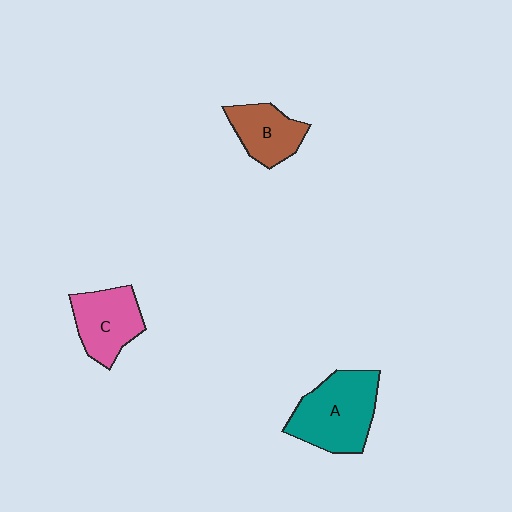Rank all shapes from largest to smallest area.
From largest to smallest: A (teal), C (pink), B (brown).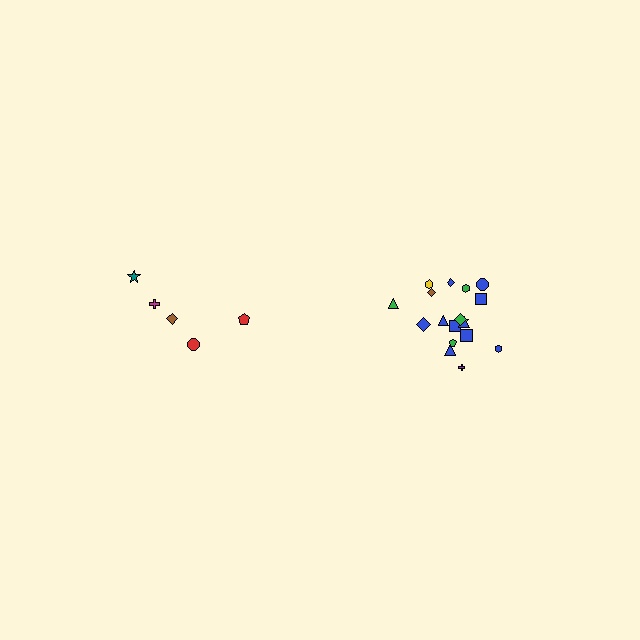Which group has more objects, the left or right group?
The right group.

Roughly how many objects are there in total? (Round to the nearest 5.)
Roughly 25 objects in total.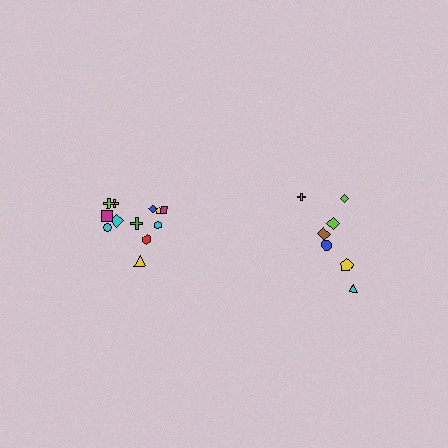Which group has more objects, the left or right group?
The left group.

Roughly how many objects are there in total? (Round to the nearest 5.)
Roughly 20 objects in total.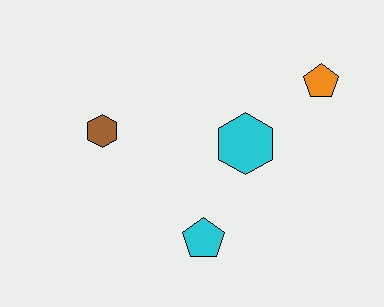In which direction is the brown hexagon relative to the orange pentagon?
The brown hexagon is to the left of the orange pentagon.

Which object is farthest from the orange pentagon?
The brown hexagon is farthest from the orange pentagon.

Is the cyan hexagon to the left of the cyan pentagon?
No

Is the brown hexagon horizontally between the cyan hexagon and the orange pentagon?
No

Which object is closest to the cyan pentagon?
The cyan hexagon is closest to the cyan pentagon.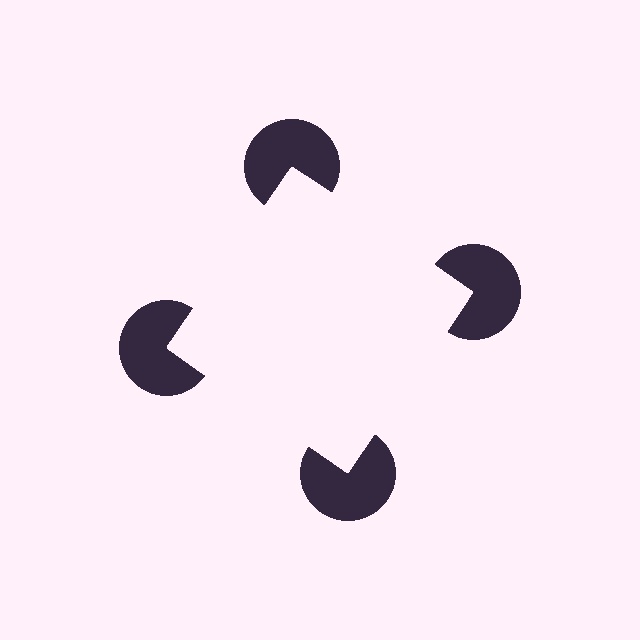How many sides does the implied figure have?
4 sides.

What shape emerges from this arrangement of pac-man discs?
An illusory square — its edges are inferred from the aligned wedge cuts in the pac-man discs, not physically drawn.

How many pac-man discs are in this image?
There are 4 — one at each vertex of the illusory square.